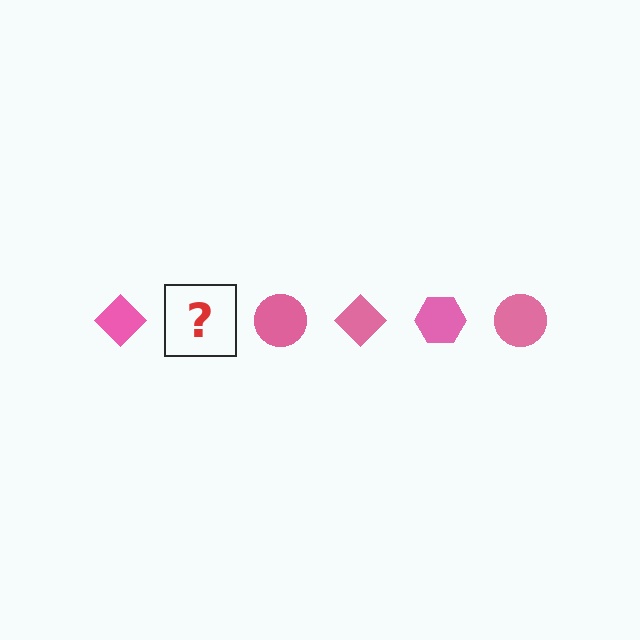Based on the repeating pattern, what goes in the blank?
The blank should be a pink hexagon.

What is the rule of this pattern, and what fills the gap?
The rule is that the pattern cycles through diamond, hexagon, circle shapes in pink. The gap should be filled with a pink hexagon.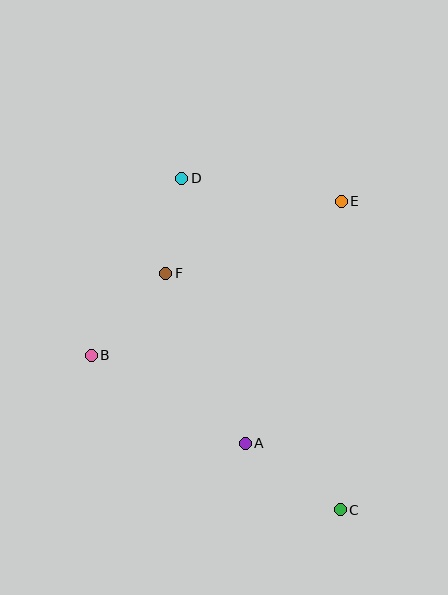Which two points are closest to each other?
Points D and F are closest to each other.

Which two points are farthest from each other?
Points C and D are farthest from each other.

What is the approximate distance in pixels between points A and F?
The distance between A and F is approximately 188 pixels.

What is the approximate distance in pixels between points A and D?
The distance between A and D is approximately 272 pixels.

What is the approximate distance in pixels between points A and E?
The distance between A and E is approximately 260 pixels.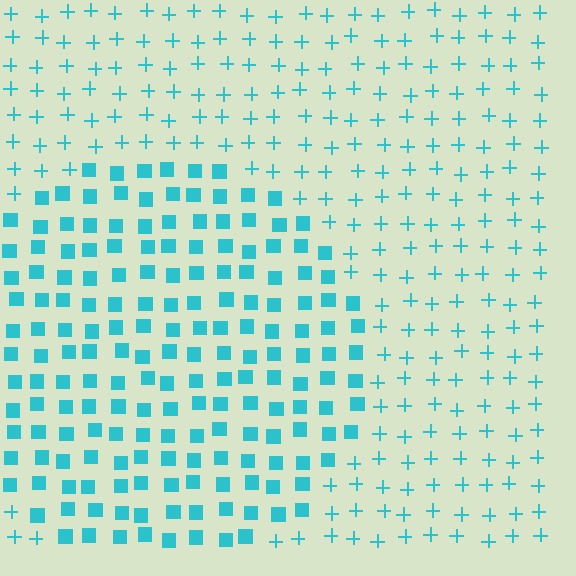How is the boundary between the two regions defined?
The boundary is defined by a change in element shape: squares inside vs. plus signs outside. All elements share the same color and spacing.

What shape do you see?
I see a circle.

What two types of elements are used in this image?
The image uses squares inside the circle region and plus signs outside it.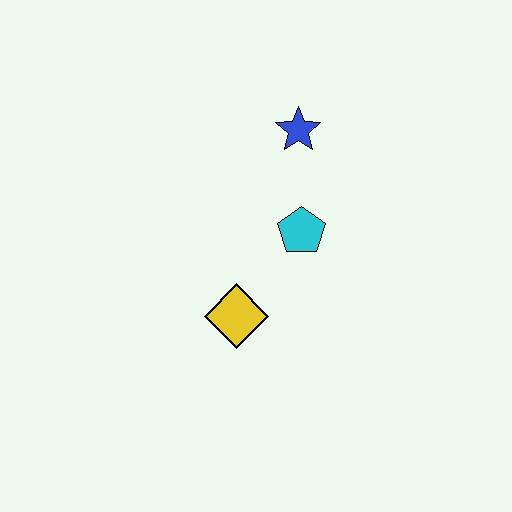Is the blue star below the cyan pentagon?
No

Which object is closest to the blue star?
The cyan pentagon is closest to the blue star.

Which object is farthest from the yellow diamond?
The blue star is farthest from the yellow diamond.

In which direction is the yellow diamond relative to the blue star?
The yellow diamond is below the blue star.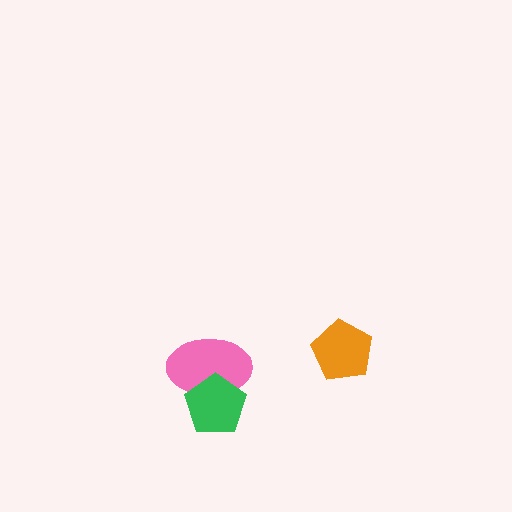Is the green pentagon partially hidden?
No, no other shape covers it.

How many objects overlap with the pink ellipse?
1 object overlaps with the pink ellipse.